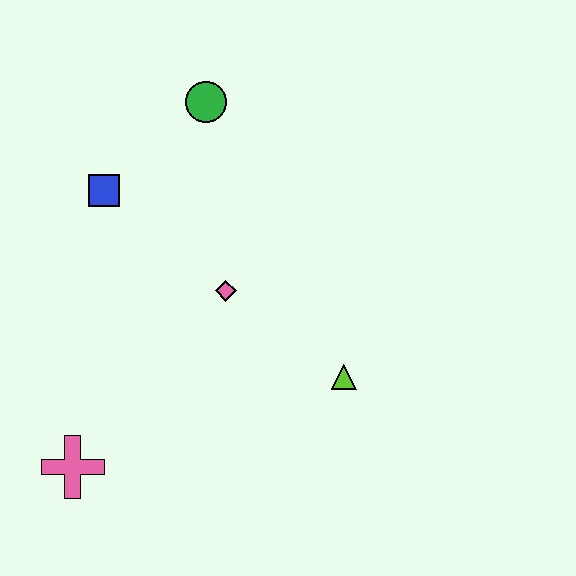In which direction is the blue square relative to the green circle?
The blue square is to the left of the green circle.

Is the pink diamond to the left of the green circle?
No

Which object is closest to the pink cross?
The pink diamond is closest to the pink cross.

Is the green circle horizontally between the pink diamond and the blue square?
Yes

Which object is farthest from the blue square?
The lime triangle is farthest from the blue square.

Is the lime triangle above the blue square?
No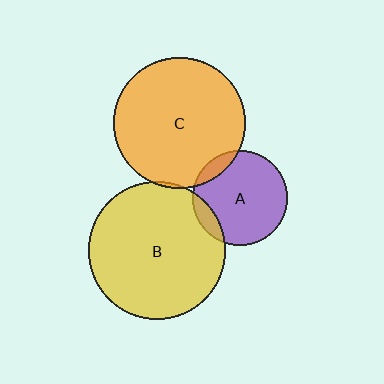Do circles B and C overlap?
Yes.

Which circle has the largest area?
Circle B (yellow).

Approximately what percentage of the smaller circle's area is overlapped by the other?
Approximately 5%.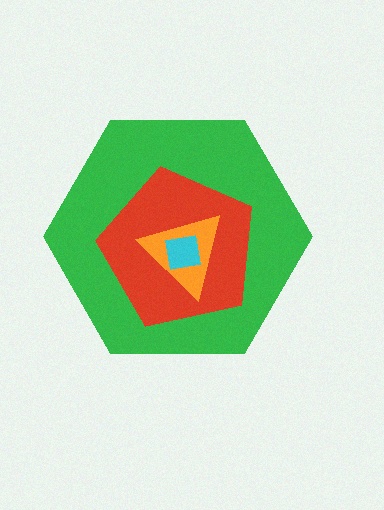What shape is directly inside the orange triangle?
The cyan square.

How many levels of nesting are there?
4.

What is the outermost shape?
The green hexagon.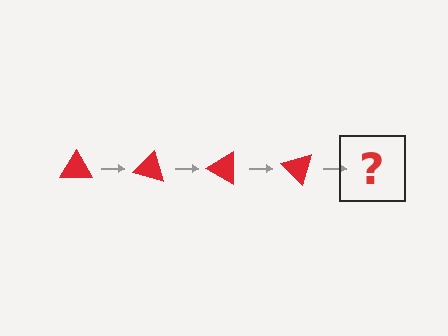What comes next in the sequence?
The next element should be a red triangle rotated 60 degrees.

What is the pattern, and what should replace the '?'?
The pattern is that the triangle rotates 15 degrees each step. The '?' should be a red triangle rotated 60 degrees.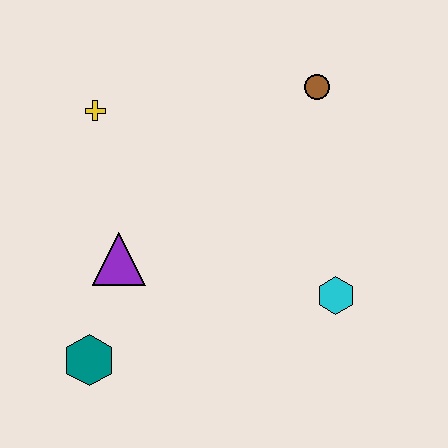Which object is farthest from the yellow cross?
The cyan hexagon is farthest from the yellow cross.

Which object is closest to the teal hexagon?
The purple triangle is closest to the teal hexagon.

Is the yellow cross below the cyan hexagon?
No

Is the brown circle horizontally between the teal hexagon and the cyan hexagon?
Yes